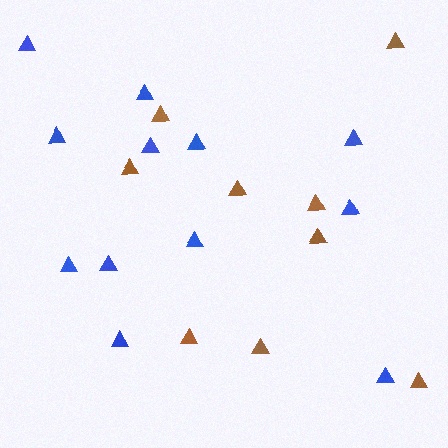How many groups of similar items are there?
There are 2 groups: one group of blue triangles (12) and one group of brown triangles (9).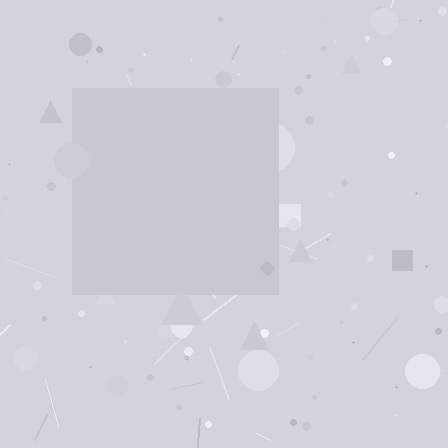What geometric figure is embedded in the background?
A square is embedded in the background.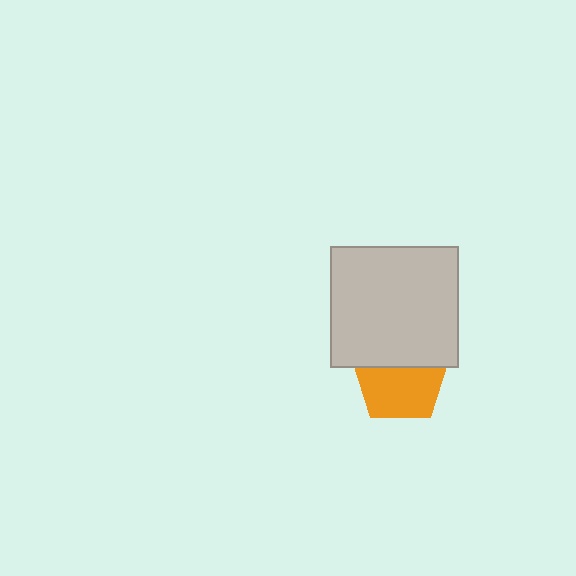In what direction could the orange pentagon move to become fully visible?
The orange pentagon could move down. That would shift it out from behind the light gray rectangle entirely.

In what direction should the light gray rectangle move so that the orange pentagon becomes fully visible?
The light gray rectangle should move up. That is the shortest direction to clear the overlap and leave the orange pentagon fully visible.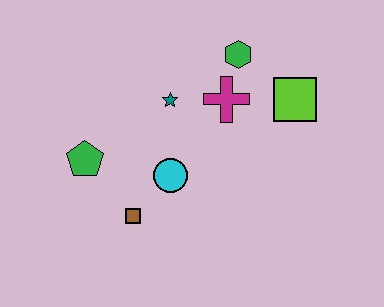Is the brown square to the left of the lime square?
Yes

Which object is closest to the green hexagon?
The magenta cross is closest to the green hexagon.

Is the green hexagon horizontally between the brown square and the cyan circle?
No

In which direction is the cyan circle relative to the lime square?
The cyan circle is to the left of the lime square.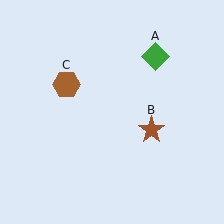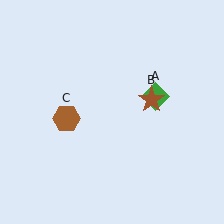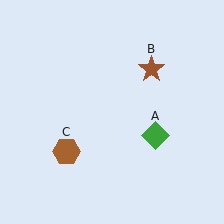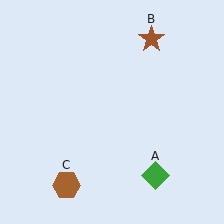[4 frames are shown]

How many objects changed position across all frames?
3 objects changed position: green diamond (object A), brown star (object B), brown hexagon (object C).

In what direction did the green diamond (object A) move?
The green diamond (object A) moved down.